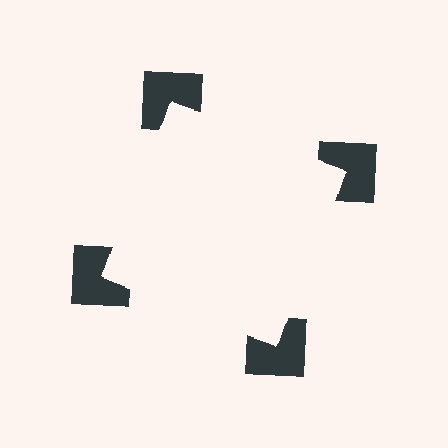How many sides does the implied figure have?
4 sides.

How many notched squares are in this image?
There are 4 — one at each vertex of the illusory square.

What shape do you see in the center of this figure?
An illusory square — its edges are inferred from the aligned wedge cuts in the notched squares, not physically drawn.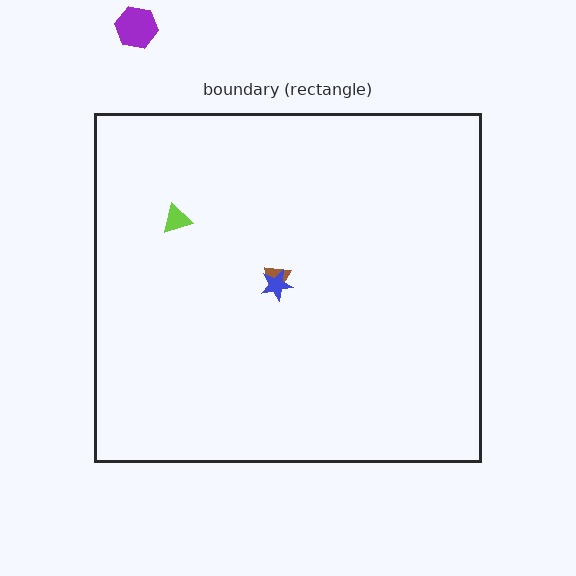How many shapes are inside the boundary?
3 inside, 1 outside.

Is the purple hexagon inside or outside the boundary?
Outside.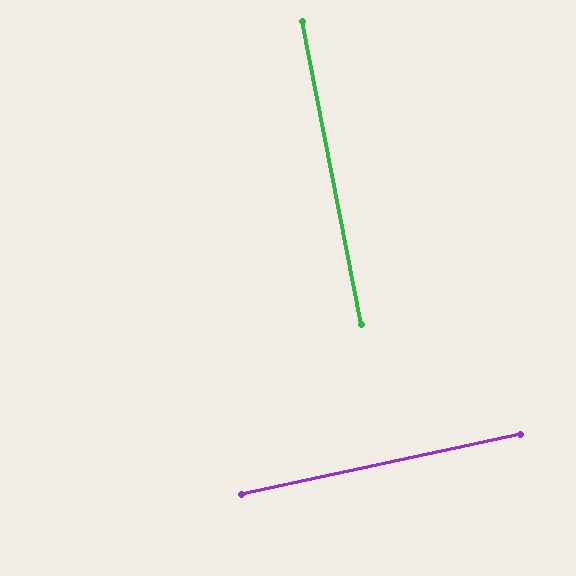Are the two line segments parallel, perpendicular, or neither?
Perpendicular — they meet at approximately 89°.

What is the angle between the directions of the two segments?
Approximately 89 degrees.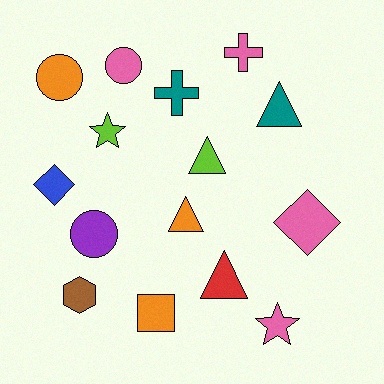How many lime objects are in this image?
There are 2 lime objects.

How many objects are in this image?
There are 15 objects.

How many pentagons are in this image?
There are no pentagons.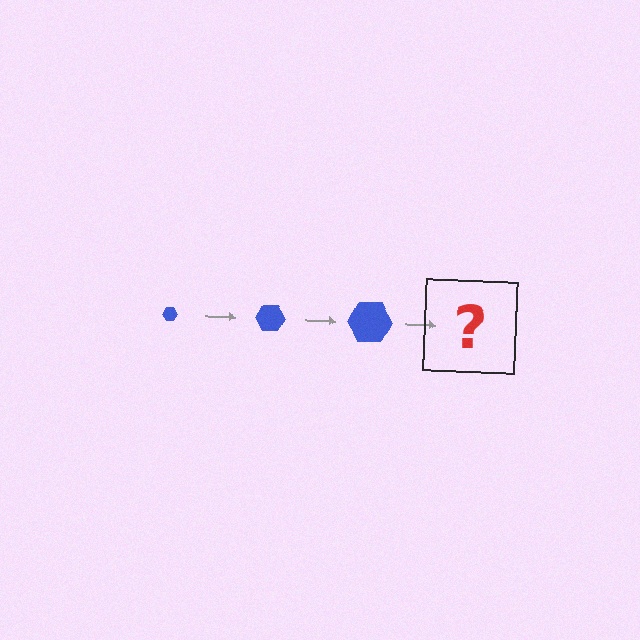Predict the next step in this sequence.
The next step is a blue hexagon, larger than the previous one.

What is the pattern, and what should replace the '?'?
The pattern is that the hexagon gets progressively larger each step. The '?' should be a blue hexagon, larger than the previous one.